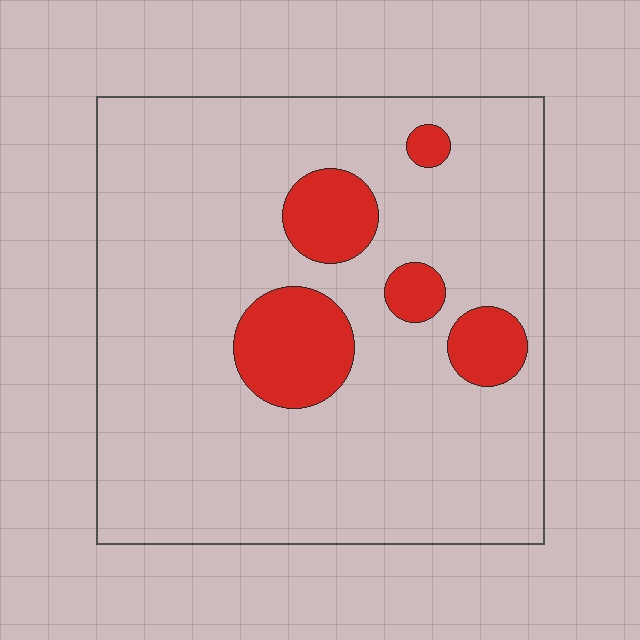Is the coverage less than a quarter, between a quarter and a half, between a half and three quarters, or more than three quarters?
Less than a quarter.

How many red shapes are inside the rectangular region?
5.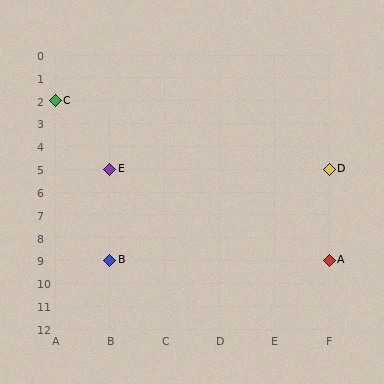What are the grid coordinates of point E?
Point E is at grid coordinates (B, 5).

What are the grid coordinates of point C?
Point C is at grid coordinates (A, 2).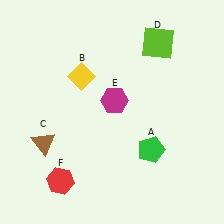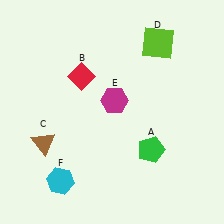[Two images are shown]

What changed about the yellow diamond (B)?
In Image 1, B is yellow. In Image 2, it changed to red.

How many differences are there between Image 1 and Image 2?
There are 2 differences between the two images.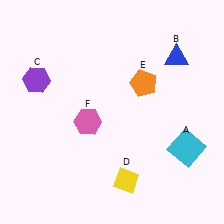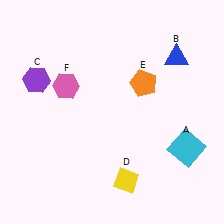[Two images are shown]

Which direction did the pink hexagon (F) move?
The pink hexagon (F) moved up.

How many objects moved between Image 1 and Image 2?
1 object moved between the two images.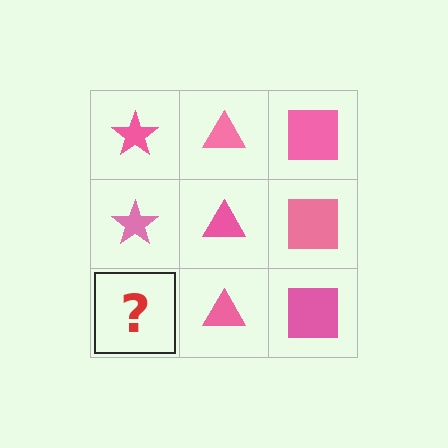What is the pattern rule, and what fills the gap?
The rule is that each column has a consistent shape. The gap should be filled with a pink star.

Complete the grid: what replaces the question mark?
The question mark should be replaced with a pink star.